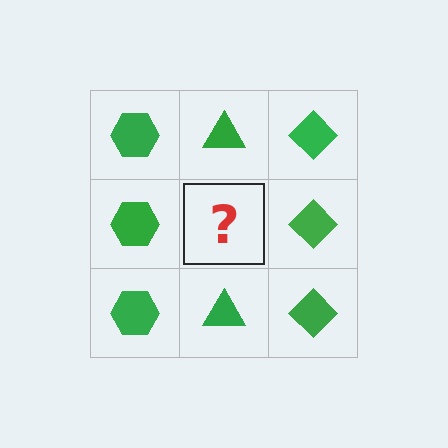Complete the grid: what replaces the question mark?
The question mark should be replaced with a green triangle.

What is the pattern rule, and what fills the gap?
The rule is that each column has a consistent shape. The gap should be filled with a green triangle.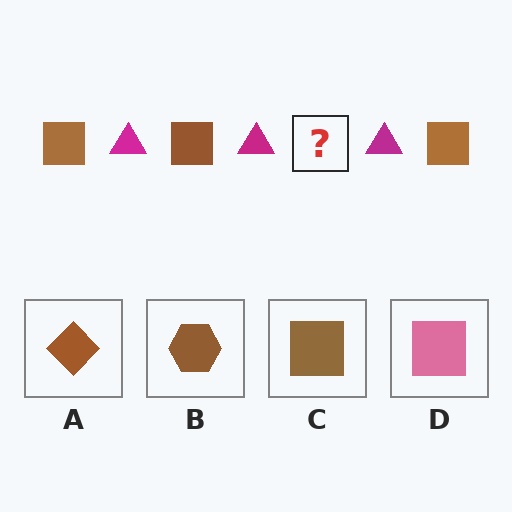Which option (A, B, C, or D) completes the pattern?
C.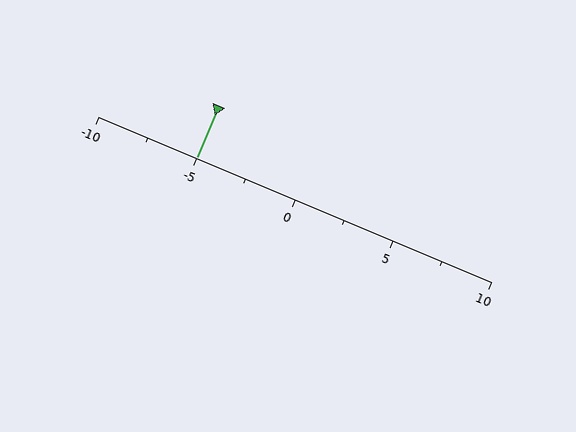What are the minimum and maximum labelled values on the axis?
The axis runs from -10 to 10.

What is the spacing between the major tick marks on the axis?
The major ticks are spaced 5 apart.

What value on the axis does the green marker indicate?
The marker indicates approximately -5.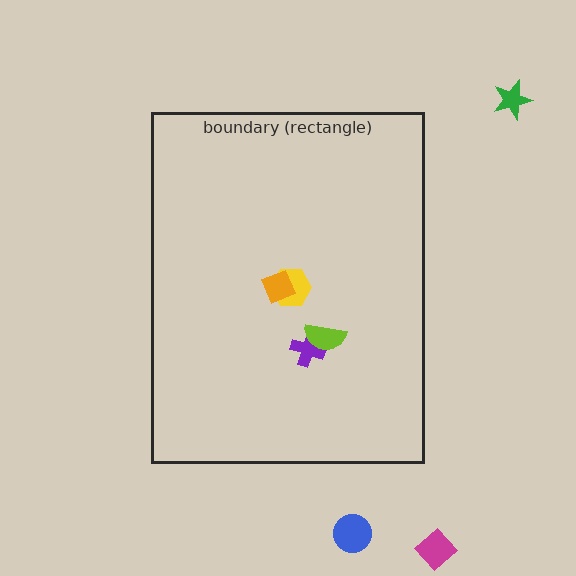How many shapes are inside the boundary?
4 inside, 3 outside.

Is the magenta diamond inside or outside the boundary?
Outside.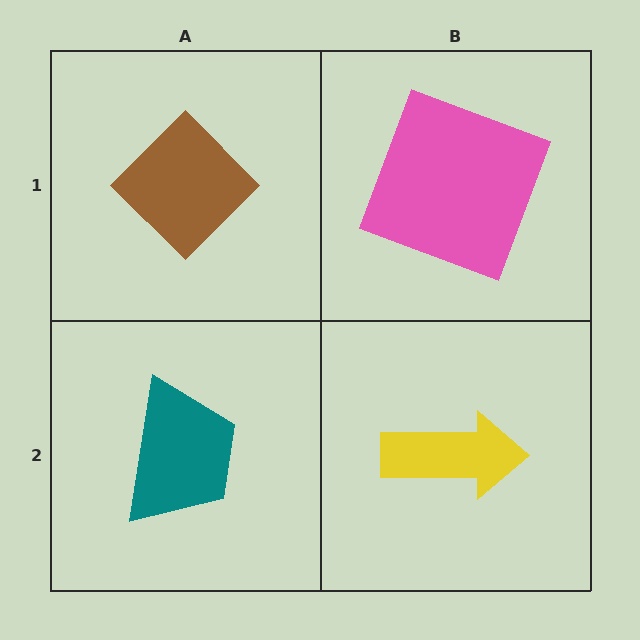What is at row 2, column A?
A teal trapezoid.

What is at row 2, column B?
A yellow arrow.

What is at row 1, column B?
A pink square.